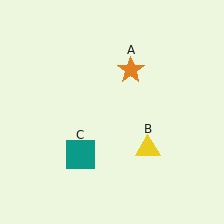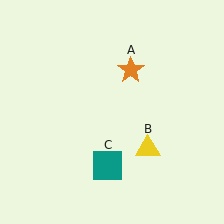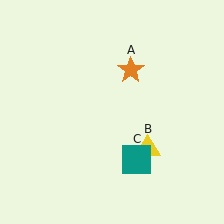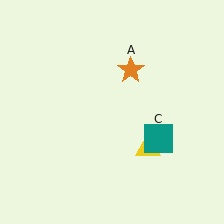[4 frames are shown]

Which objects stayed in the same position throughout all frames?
Orange star (object A) and yellow triangle (object B) remained stationary.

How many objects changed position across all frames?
1 object changed position: teal square (object C).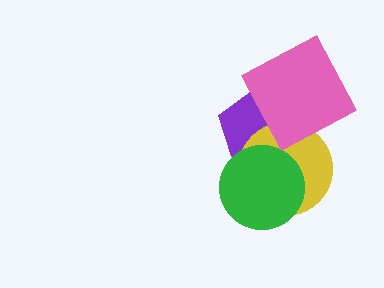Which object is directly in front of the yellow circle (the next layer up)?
The green circle is directly in front of the yellow circle.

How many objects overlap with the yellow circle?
3 objects overlap with the yellow circle.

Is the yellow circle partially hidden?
Yes, it is partially covered by another shape.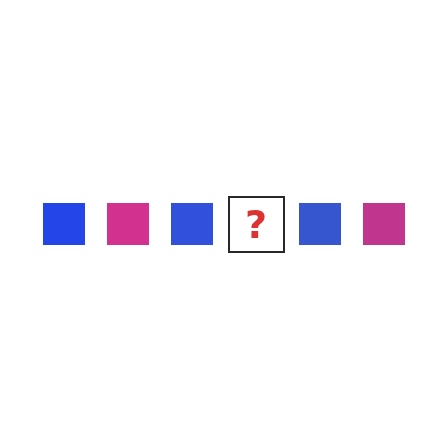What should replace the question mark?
The question mark should be replaced with a magenta square.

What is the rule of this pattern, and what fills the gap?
The rule is that the pattern cycles through blue, magenta squares. The gap should be filled with a magenta square.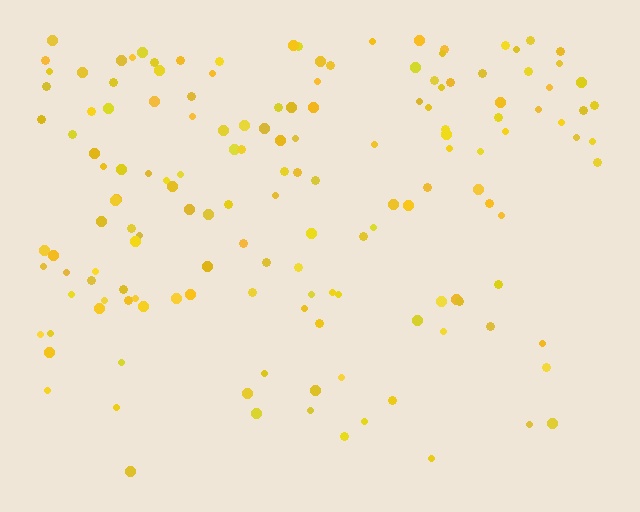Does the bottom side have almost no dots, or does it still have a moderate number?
Still a moderate number, just noticeably fewer than the top.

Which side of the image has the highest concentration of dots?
The top.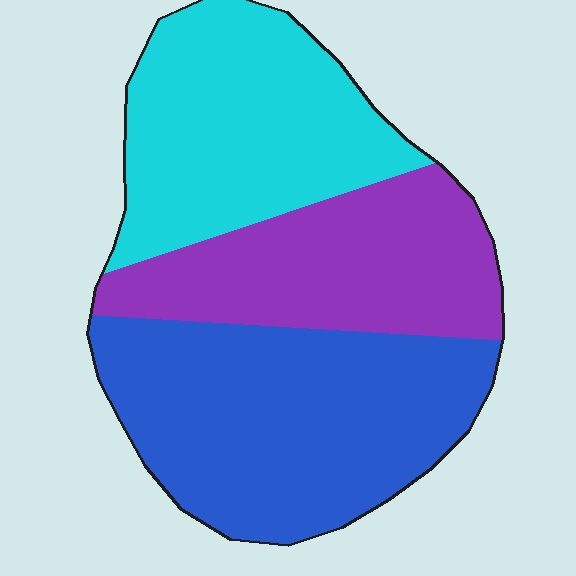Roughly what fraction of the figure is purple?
Purple covers 28% of the figure.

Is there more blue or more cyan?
Blue.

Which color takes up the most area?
Blue, at roughly 40%.